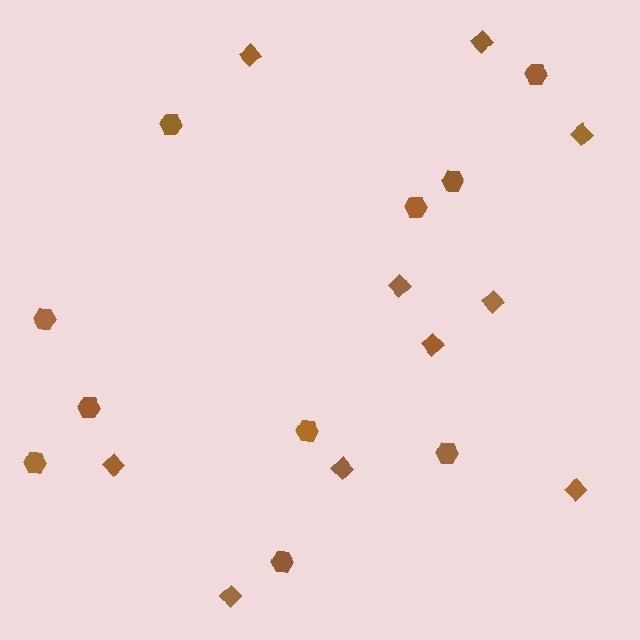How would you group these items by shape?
There are 2 groups: one group of diamonds (10) and one group of hexagons (10).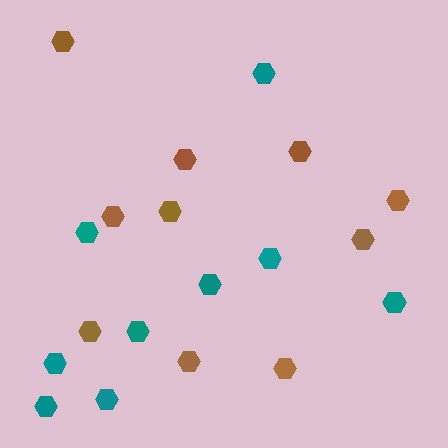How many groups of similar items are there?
There are 2 groups: one group of brown hexagons (10) and one group of teal hexagons (9).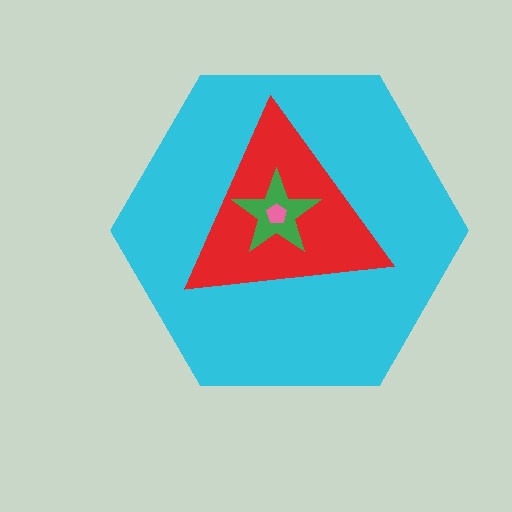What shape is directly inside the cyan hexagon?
The red triangle.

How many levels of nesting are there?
4.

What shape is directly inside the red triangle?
The green star.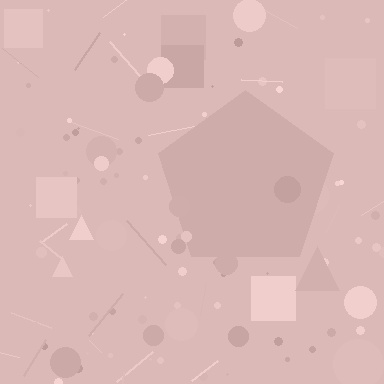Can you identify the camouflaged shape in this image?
The camouflaged shape is a pentagon.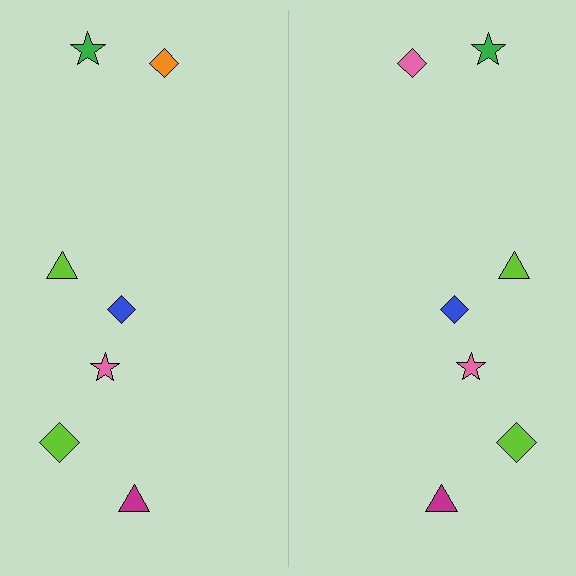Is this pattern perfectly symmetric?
No, the pattern is not perfectly symmetric. The pink diamond on the right side breaks the symmetry — its mirror counterpart is orange.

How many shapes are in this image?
There are 14 shapes in this image.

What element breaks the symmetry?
The pink diamond on the right side breaks the symmetry — its mirror counterpart is orange.